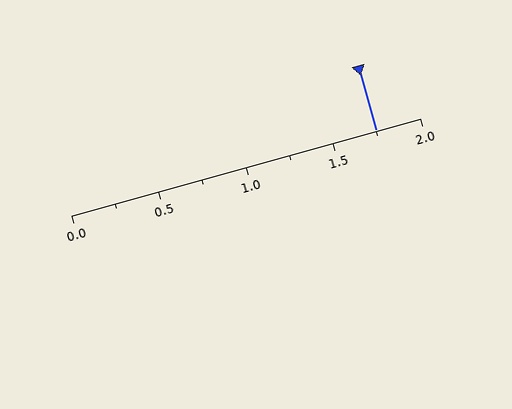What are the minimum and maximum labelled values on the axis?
The axis runs from 0.0 to 2.0.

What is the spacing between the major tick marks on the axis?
The major ticks are spaced 0.5 apart.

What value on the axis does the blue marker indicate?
The marker indicates approximately 1.75.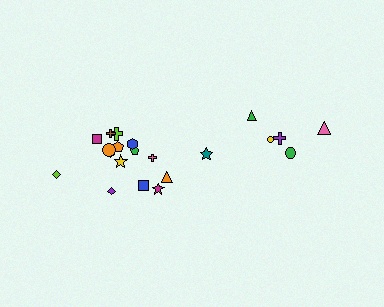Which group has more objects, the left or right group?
The left group.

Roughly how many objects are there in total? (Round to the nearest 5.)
Roughly 20 objects in total.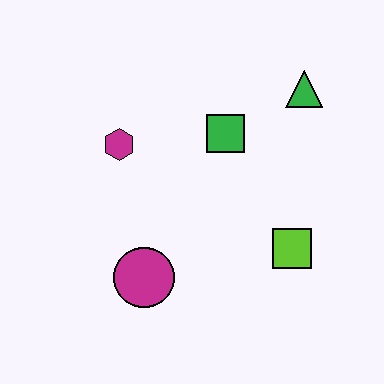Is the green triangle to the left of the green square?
No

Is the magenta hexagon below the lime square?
No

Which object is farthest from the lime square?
The magenta hexagon is farthest from the lime square.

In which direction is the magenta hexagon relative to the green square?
The magenta hexagon is to the left of the green square.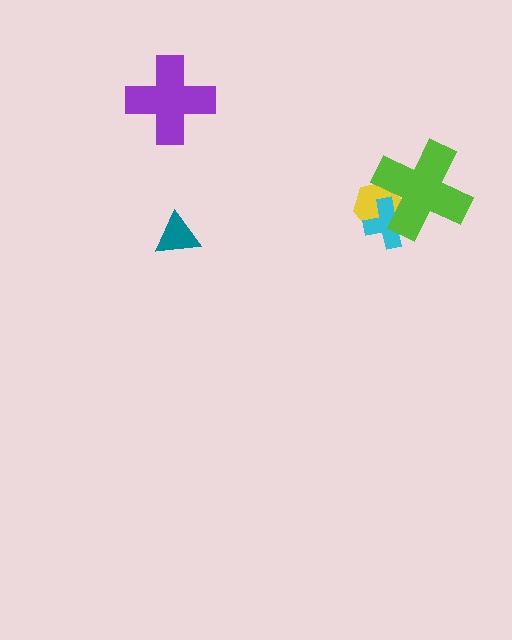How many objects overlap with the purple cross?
0 objects overlap with the purple cross.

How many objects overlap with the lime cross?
2 objects overlap with the lime cross.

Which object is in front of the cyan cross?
The lime cross is in front of the cyan cross.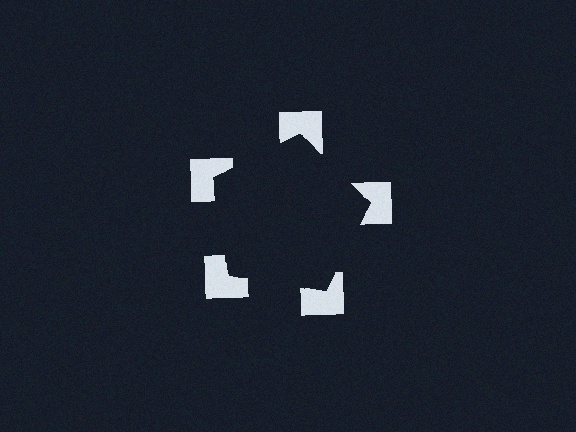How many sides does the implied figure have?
5 sides.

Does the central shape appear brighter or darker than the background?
It typically appears slightly darker than the background, even though no actual brightness change is drawn.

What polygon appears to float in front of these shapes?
An illusory pentagon — its edges are inferred from the aligned wedge cuts in the notched squares, not physically drawn.